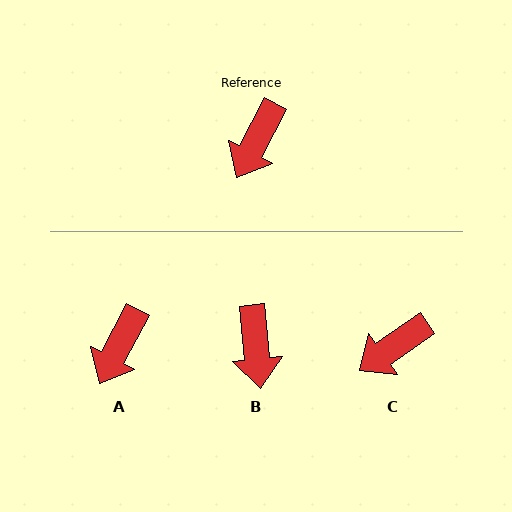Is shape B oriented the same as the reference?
No, it is off by about 34 degrees.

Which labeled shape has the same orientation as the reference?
A.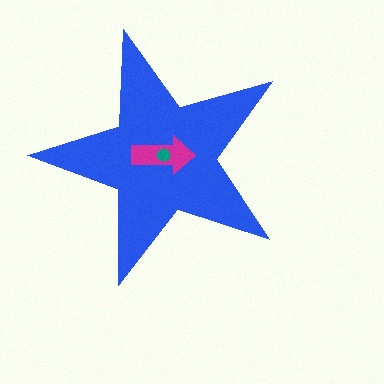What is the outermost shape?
The blue star.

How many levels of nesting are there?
3.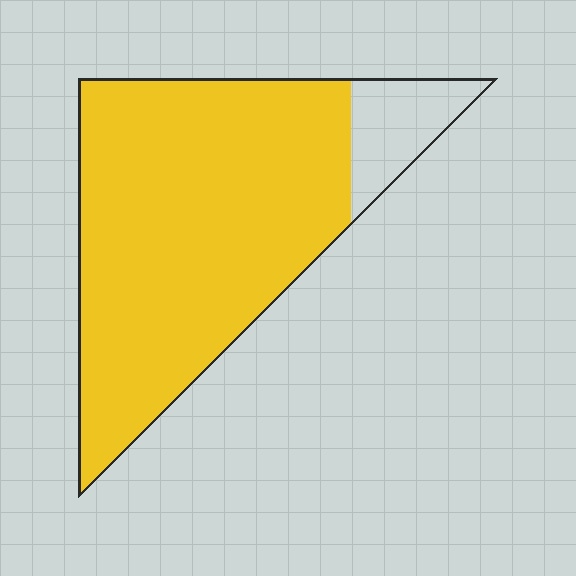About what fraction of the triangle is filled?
About seven eighths (7/8).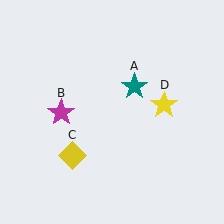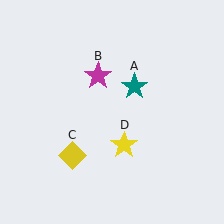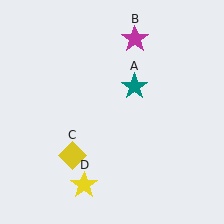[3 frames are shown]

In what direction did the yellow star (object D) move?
The yellow star (object D) moved down and to the left.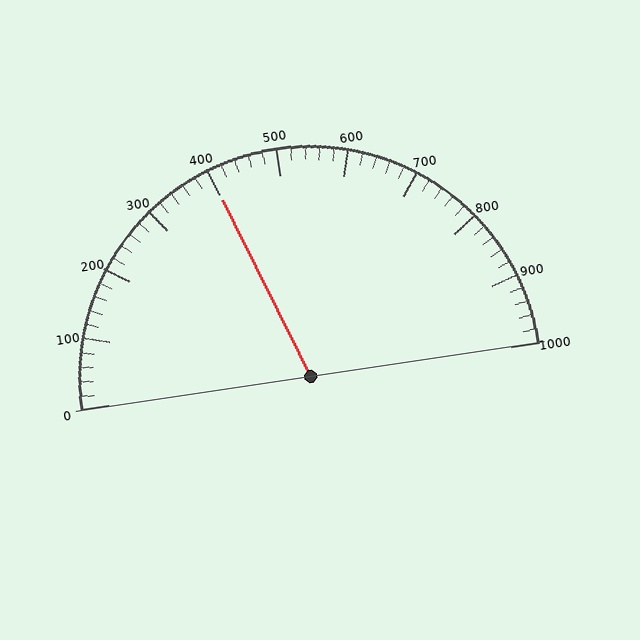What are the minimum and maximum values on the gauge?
The gauge ranges from 0 to 1000.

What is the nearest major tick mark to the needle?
The nearest major tick mark is 400.